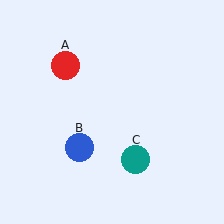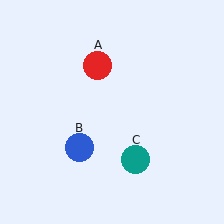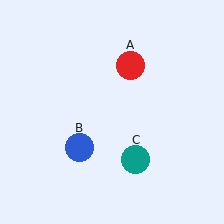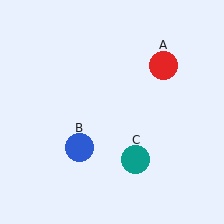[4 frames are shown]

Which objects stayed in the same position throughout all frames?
Blue circle (object B) and teal circle (object C) remained stationary.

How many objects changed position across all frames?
1 object changed position: red circle (object A).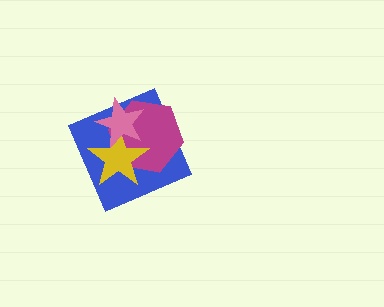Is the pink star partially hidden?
No, no other shape covers it.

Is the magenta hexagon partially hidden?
Yes, it is partially covered by another shape.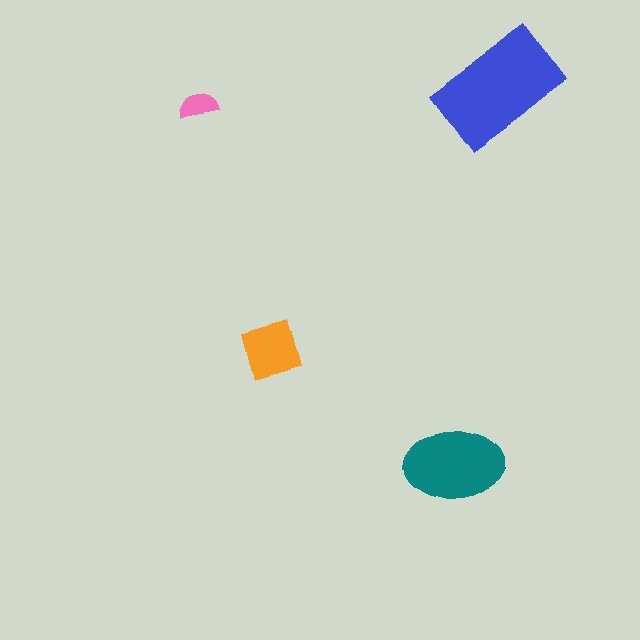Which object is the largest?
The blue rectangle.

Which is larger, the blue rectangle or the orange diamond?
The blue rectangle.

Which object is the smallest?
The pink semicircle.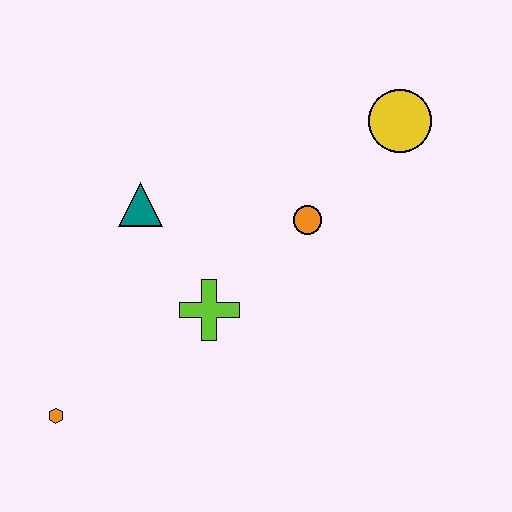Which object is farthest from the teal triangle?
The yellow circle is farthest from the teal triangle.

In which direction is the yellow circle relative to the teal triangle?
The yellow circle is to the right of the teal triangle.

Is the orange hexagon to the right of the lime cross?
No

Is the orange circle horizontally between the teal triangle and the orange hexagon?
No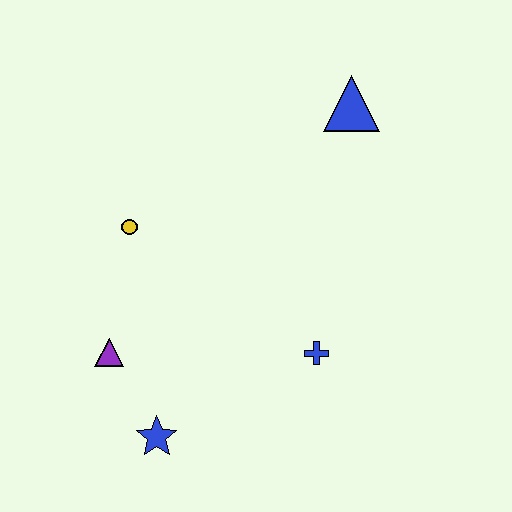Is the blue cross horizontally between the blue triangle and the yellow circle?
Yes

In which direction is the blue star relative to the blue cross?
The blue star is to the left of the blue cross.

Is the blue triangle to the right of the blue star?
Yes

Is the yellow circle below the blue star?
No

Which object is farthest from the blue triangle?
The blue star is farthest from the blue triangle.